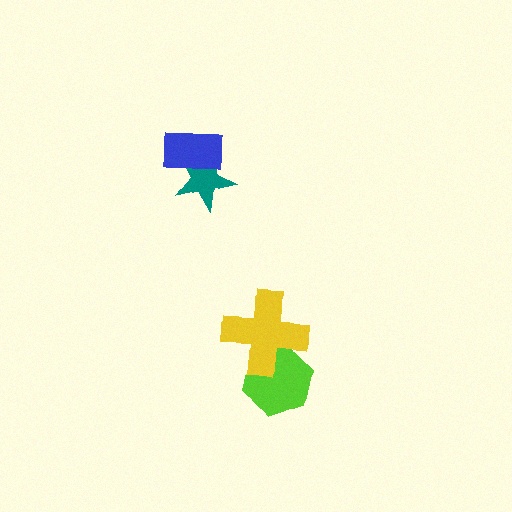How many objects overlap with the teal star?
1 object overlaps with the teal star.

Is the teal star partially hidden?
Yes, it is partially covered by another shape.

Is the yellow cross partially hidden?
No, no other shape covers it.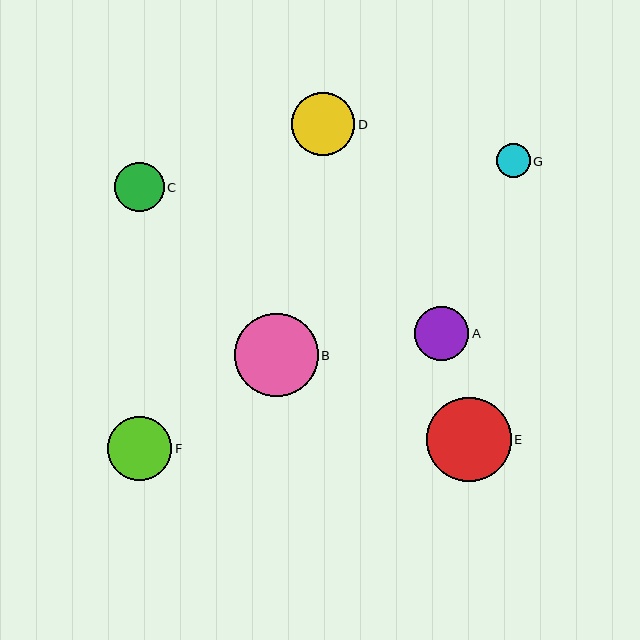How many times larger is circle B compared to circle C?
Circle B is approximately 1.7 times the size of circle C.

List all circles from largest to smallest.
From largest to smallest: E, B, F, D, A, C, G.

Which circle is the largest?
Circle E is the largest with a size of approximately 84 pixels.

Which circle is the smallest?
Circle G is the smallest with a size of approximately 34 pixels.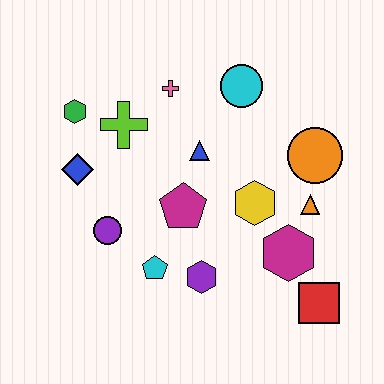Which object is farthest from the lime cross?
The red square is farthest from the lime cross.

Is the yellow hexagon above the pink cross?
No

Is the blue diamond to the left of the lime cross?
Yes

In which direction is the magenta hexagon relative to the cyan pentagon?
The magenta hexagon is to the right of the cyan pentagon.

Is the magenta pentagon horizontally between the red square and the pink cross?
Yes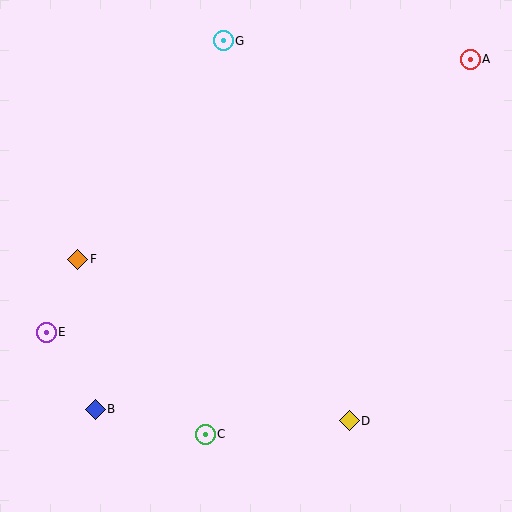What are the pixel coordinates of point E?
Point E is at (46, 332).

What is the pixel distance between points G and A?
The distance between G and A is 248 pixels.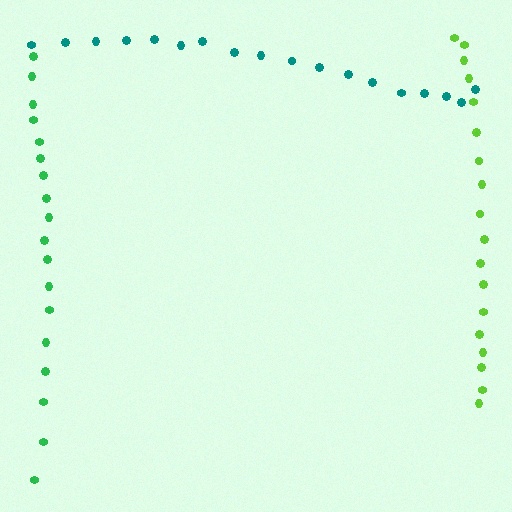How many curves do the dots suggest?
There are 3 distinct paths.